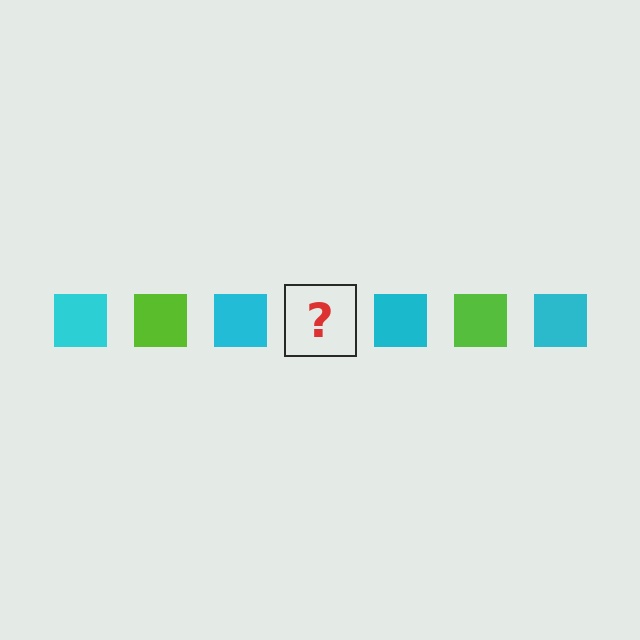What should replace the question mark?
The question mark should be replaced with a lime square.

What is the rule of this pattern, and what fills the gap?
The rule is that the pattern cycles through cyan, lime squares. The gap should be filled with a lime square.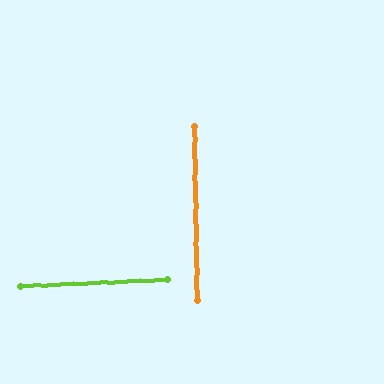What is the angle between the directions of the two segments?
Approximately 88 degrees.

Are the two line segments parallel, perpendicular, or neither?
Perpendicular — they meet at approximately 88°.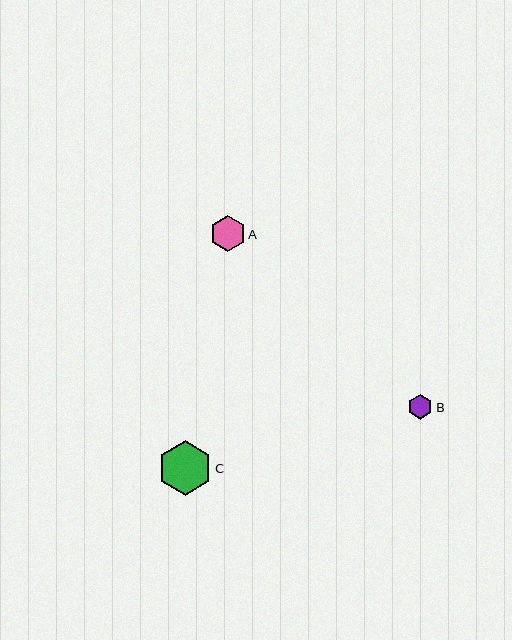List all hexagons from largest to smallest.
From largest to smallest: C, A, B.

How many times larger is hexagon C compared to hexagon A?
Hexagon C is approximately 1.5 times the size of hexagon A.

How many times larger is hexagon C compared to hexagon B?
Hexagon C is approximately 2.2 times the size of hexagon B.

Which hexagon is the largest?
Hexagon C is the largest with a size of approximately 55 pixels.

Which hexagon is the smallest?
Hexagon B is the smallest with a size of approximately 24 pixels.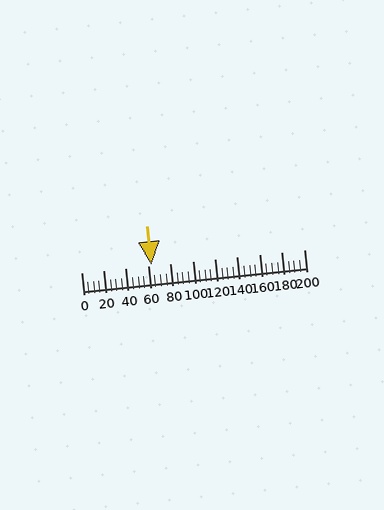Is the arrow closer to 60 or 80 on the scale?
The arrow is closer to 60.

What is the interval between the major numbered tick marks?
The major tick marks are spaced 20 units apart.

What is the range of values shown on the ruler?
The ruler shows values from 0 to 200.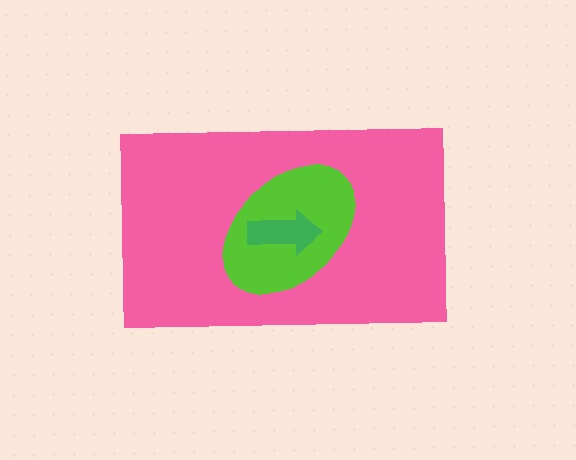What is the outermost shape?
The pink rectangle.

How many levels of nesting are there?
3.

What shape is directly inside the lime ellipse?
The green arrow.